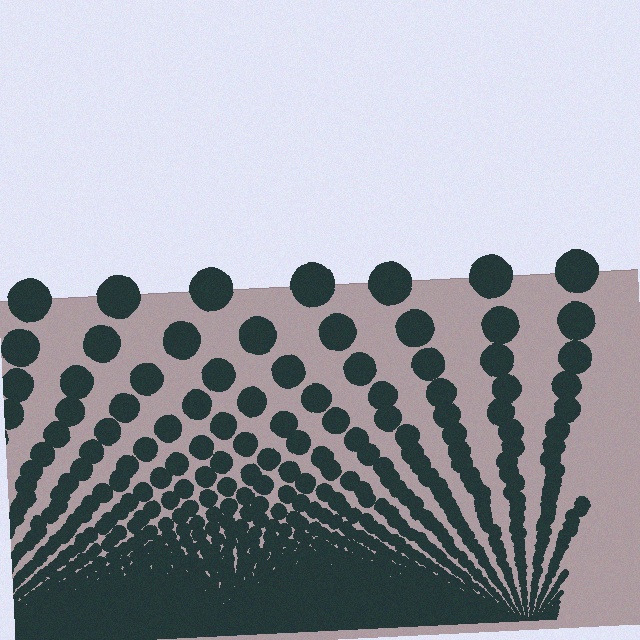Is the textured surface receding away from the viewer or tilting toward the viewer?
The surface appears to tilt toward the viewer. Texture elements get larger and sparser toward the top.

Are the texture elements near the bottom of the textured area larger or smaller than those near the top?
Smaller. The gradient is inverted — elements near the bottom are smaller and denser.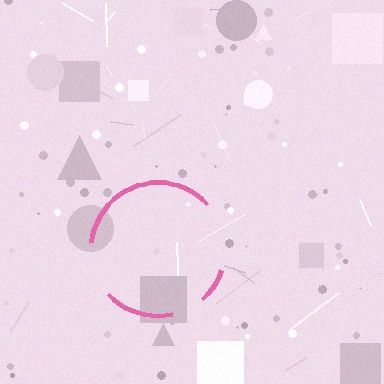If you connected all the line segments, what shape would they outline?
They would outline a circle.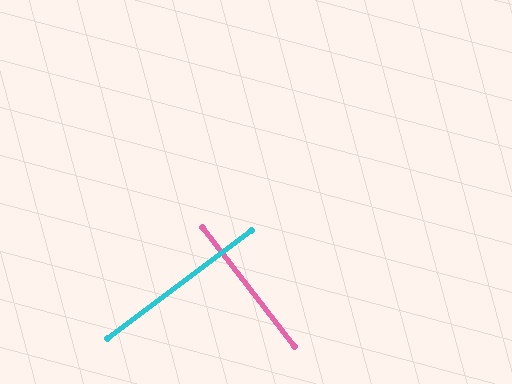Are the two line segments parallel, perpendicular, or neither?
Perpendicular — they meet at approximately 89°.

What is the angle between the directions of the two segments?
Approximately 89 degrees.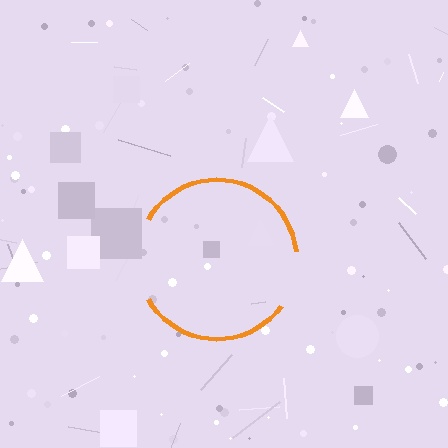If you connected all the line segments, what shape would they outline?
They would outline a circle.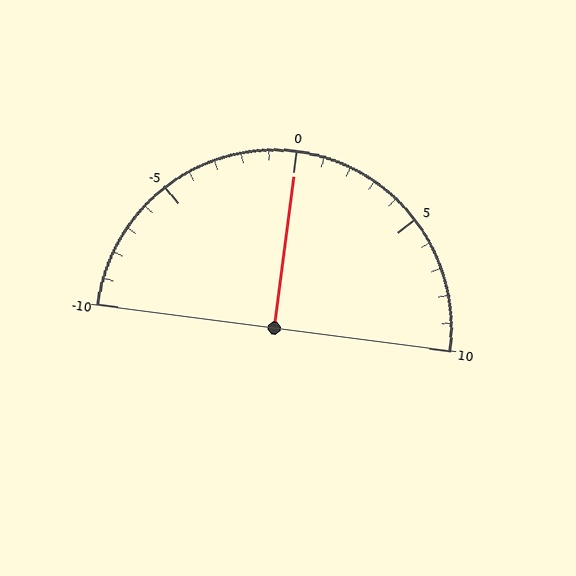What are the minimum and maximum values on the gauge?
The gauge ranges from -10 to 10.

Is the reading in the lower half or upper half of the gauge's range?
The reading is in the upper half of the range (-10 to 10).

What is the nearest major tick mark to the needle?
The nearest major tick mark is 0.